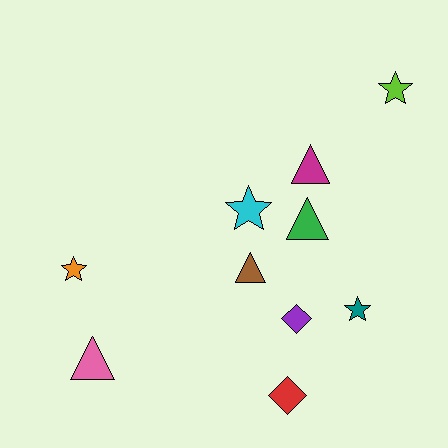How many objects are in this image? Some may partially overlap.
There are 10 objects.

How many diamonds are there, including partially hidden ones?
There are 2 diamonds.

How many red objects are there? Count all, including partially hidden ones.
There is 1 red object.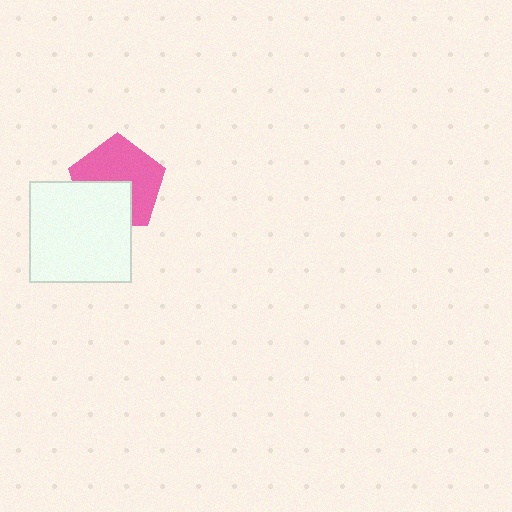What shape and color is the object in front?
The object in front is a white square.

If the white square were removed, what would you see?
You would see the complete pink pentagon.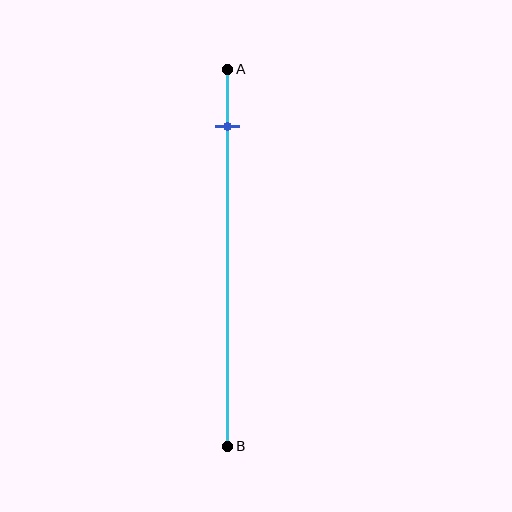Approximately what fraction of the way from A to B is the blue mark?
The blue mark is approximately 15% of the way from A to B.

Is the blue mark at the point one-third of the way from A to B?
No, the mark is at about 15% from A, not at the 33% one-third point.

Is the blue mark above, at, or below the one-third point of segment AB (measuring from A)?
The blue mark is above the one-third point of segment AB.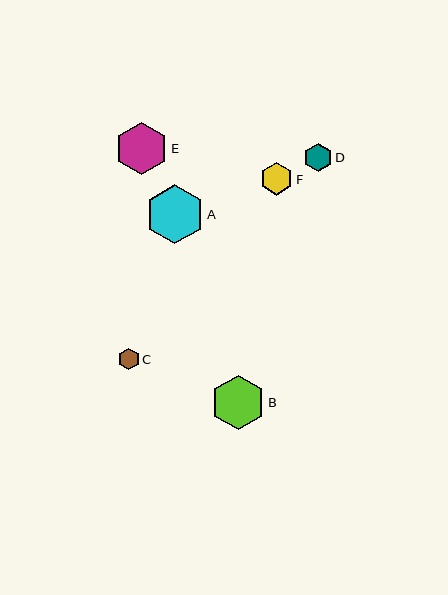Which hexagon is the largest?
Hexagon A is the largest with a size of approximately 59 pixels.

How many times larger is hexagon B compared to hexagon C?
Hexagon B is approximately 2.5 times the size of hexagon C.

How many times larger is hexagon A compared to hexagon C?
Hexagon A is approximately 2.8 times the size of hexagon C.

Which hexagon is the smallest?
Hexagon C is the smallest with a size of approximately 21 pixels.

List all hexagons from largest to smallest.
From largest to smallest: A, B, E, F, D, C.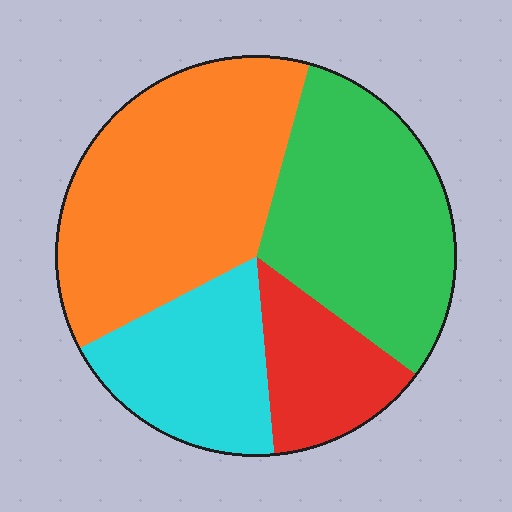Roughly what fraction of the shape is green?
Green takes up between a quarter and a half of the shape.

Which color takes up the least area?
Red, at roughly 15%.